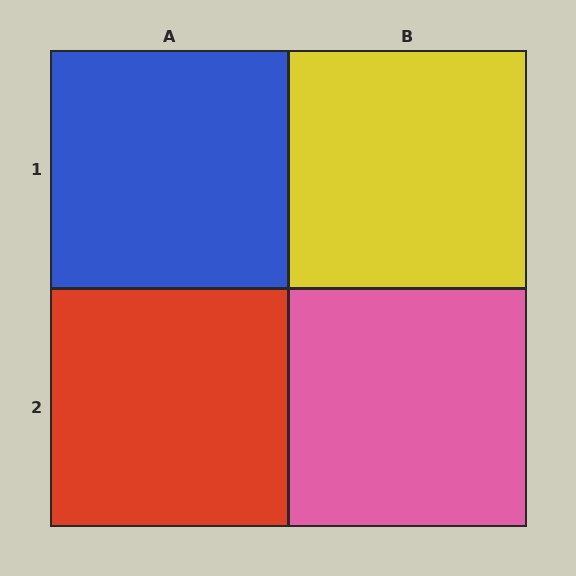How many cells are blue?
1 cell is blue.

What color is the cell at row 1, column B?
Yellow.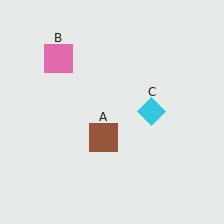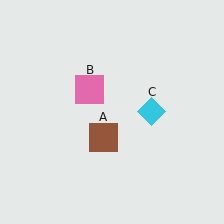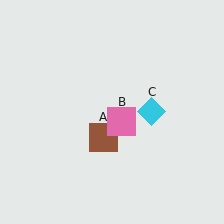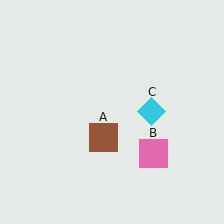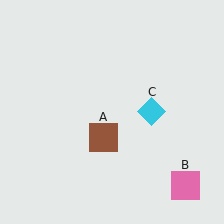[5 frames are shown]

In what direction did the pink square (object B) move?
The pink square (object B) moved down and to the right.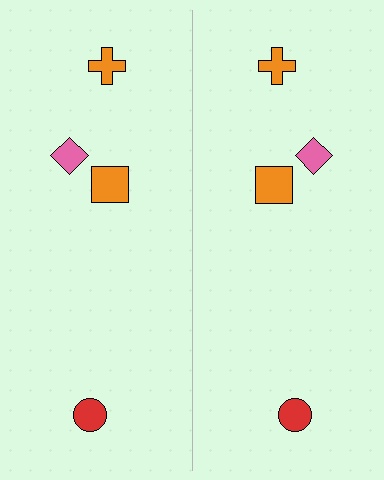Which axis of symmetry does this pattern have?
The pattern has a vertical axis of symmetry running through the center of the image.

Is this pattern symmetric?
Yes, this pattern has bilateral (reflection) symmetry.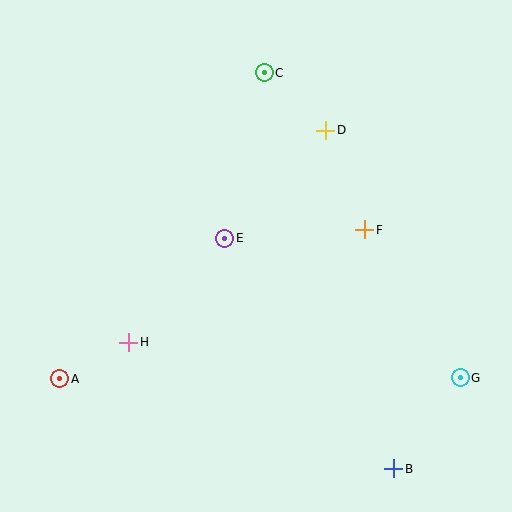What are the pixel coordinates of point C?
Point C is at (264, 73).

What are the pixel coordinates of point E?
Point E is at (225, 238).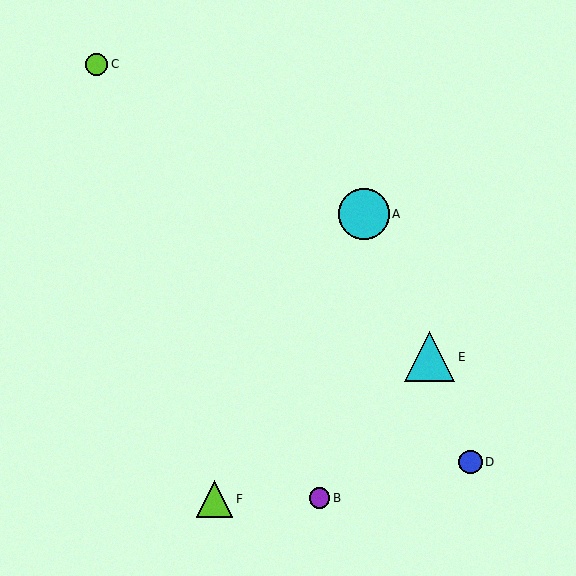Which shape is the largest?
The cyan circle (labeled A) is the largest.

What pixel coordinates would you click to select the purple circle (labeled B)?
Click at (319, 498) to select the purple circle B.